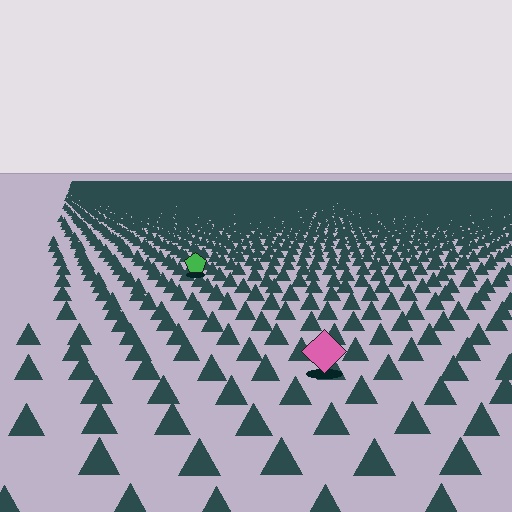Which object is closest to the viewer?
The pink diamond is closest. The texture marks near it are larger and more spread out.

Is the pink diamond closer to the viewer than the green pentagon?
Yes. The pink diamond is closer — you can tell from the texture gradient: the ground texture is coarser near it.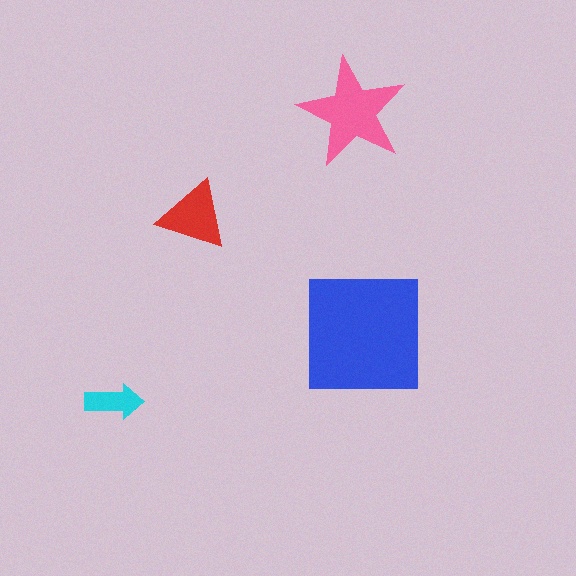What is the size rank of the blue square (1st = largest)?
1st.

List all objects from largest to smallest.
The blue square, the pink star, the red triangle, the cyan arrow.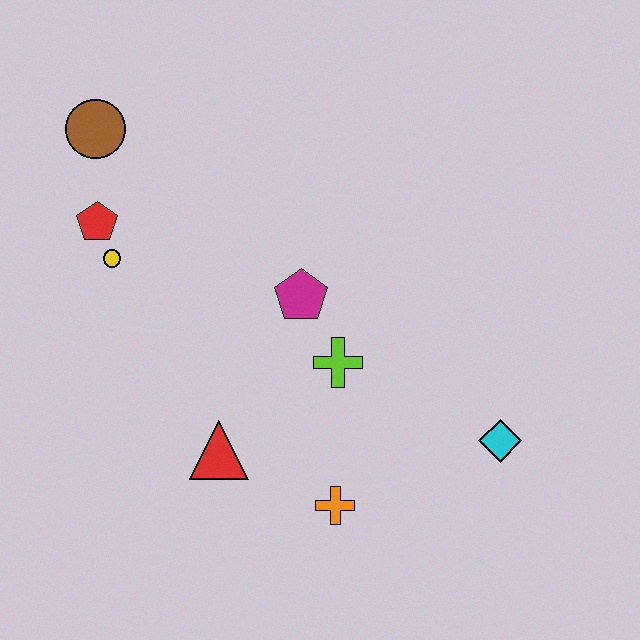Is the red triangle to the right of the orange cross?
No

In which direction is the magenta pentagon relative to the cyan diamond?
The magenta pentagon is to the left of the cyan diamond.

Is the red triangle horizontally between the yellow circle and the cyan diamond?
Yes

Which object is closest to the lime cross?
The magenta pentagon is closest to the lime cross.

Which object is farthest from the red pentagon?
The cyan diamond is farthest from the red pentagon.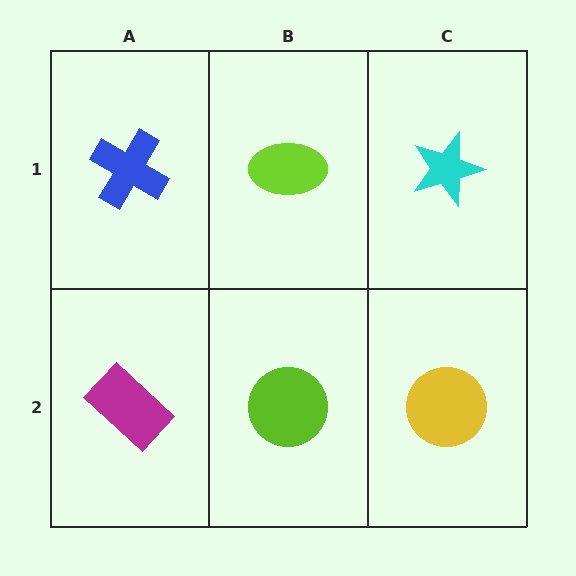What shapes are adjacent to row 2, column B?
A lime ellipse (row 1, column B), a magenta rectangle (row 2, column A), a yellow circle (row 2, column C).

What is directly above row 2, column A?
A blue cross.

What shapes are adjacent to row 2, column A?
A blue cross (row 1, column A), a lime circle (row 2, column B).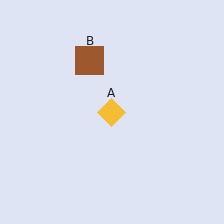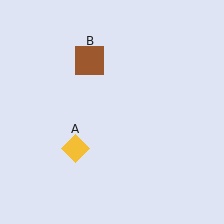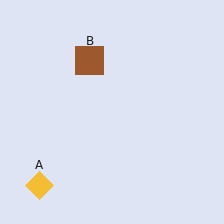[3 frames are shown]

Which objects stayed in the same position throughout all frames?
Brown square (object B) remained stationary.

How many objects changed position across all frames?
1 object changed position: yellow diamond (object A).